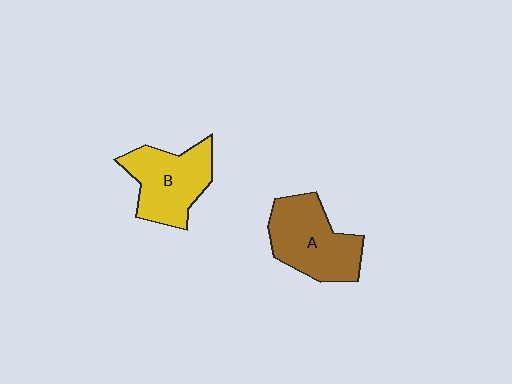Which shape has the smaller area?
Shape B (yellow).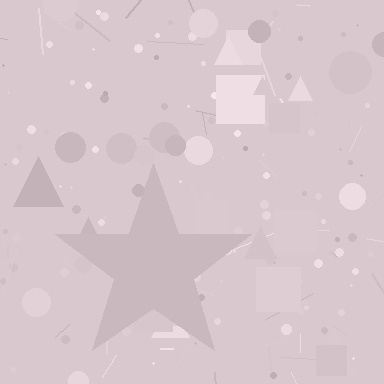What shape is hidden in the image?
A star is hidden in the image.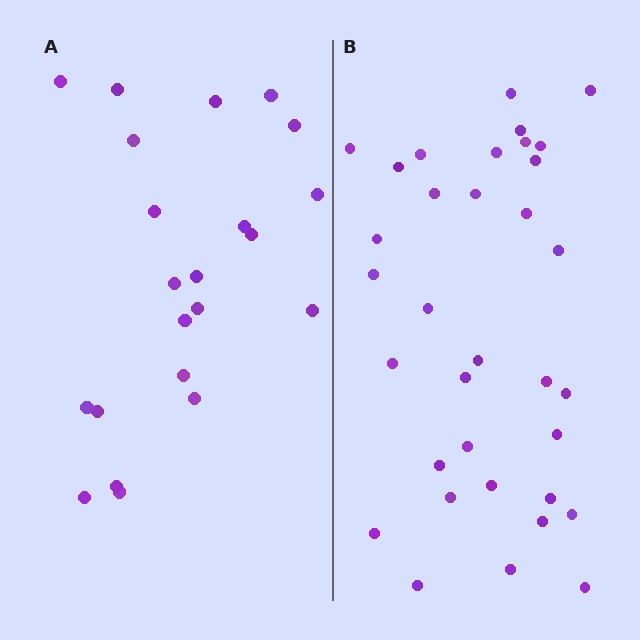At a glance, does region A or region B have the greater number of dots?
Region B (the right region) has more dots.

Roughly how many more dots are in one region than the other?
Region B has roughly 12 or so more dots than region A.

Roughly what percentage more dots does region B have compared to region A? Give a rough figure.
About 55% more.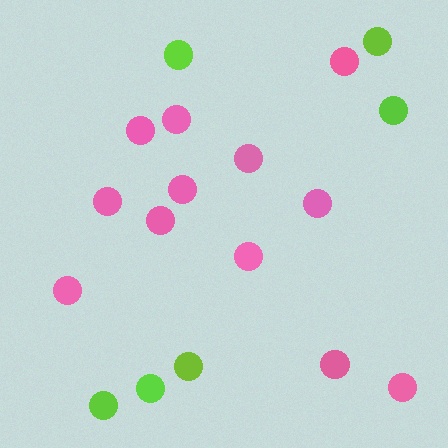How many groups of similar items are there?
There are 2 groups: one group of pink circles (12) and one group of lime circles (6).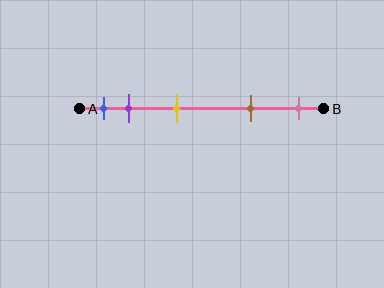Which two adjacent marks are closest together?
The blue and purple marks are the closest adjacent pair.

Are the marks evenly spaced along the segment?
No, the marks are not evenly spaced.